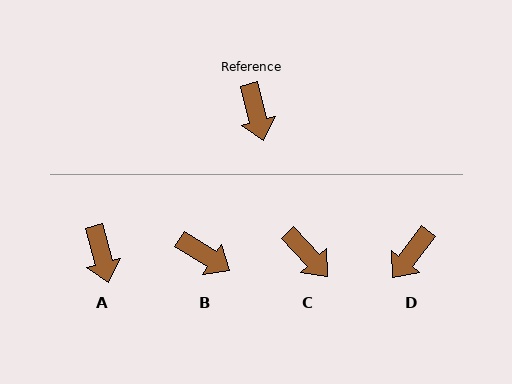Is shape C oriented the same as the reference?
No, it is off by about 28 degrees.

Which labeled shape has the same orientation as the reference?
A.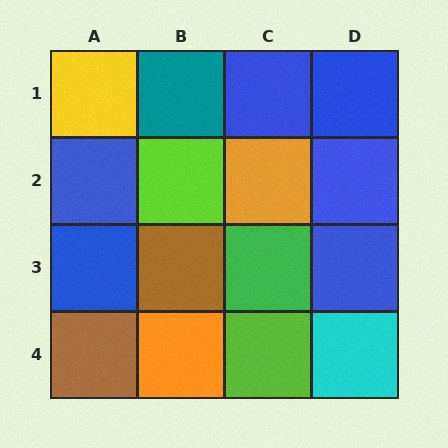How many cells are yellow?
1 cell is yellow.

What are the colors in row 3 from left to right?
Blue, brown, green, blue.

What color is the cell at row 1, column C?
Blue.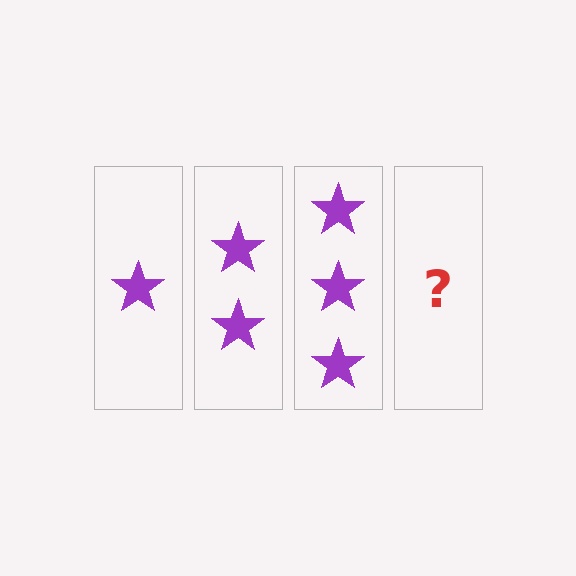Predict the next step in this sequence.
The next step is 4 stars.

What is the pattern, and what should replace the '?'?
The pattern is that each step adds one more star. The '?' should be 4 stars.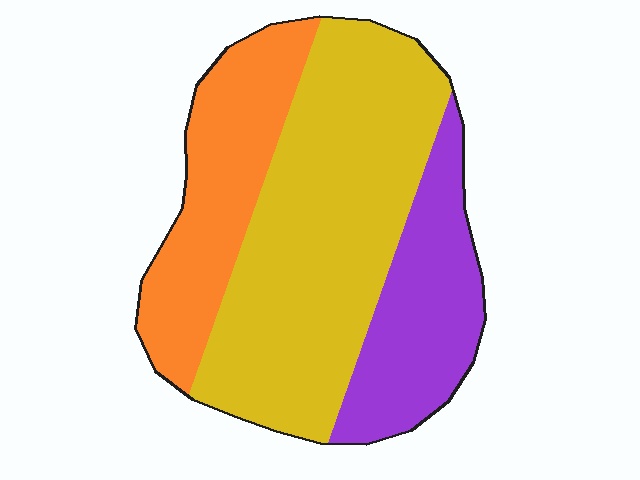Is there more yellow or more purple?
Yellow.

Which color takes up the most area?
Yellow, at roughly 50%.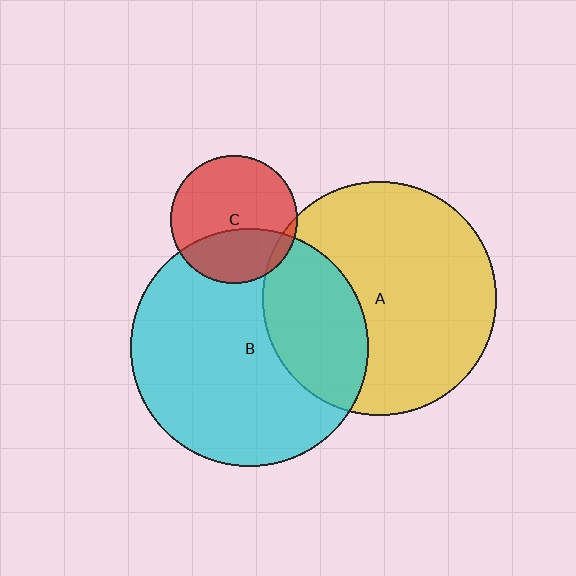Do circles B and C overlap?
Yes.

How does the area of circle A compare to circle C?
Approximately 3.4 times.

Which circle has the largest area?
Circle B (cyan).